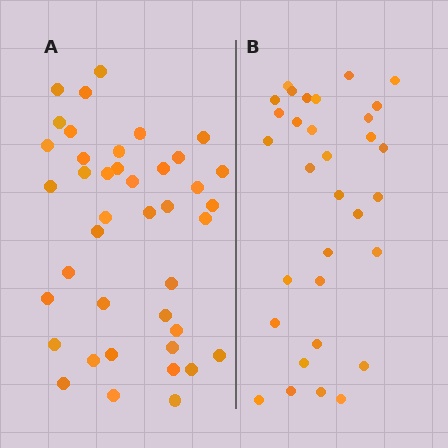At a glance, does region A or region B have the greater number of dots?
Region A (the left region) has more dots.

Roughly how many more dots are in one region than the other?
Region A has roughly 8 or so more dots than region B.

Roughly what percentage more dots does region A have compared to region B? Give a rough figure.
About 30% more.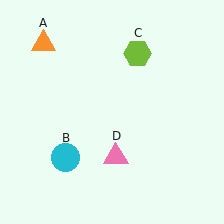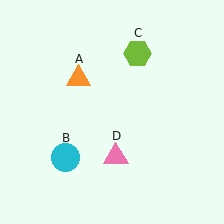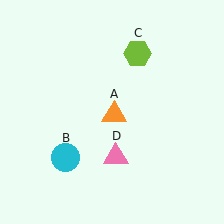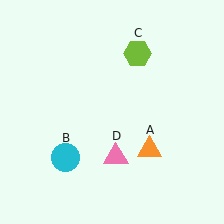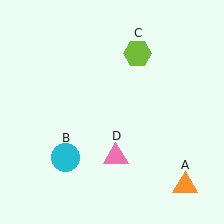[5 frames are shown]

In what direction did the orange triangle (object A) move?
The orange triangle (object A) moved down and to the right.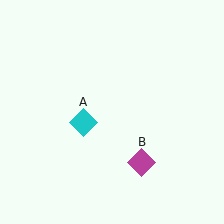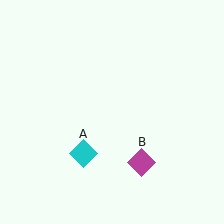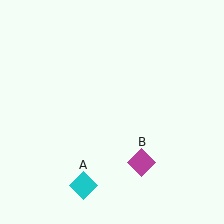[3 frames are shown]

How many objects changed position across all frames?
1 object changed position: cyan diamond (object A).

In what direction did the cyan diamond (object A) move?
The cyan diamond (object A) moved down.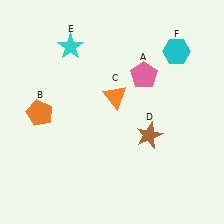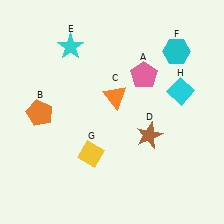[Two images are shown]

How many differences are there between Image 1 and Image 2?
There are 2 differences between the two images.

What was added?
A yellow diamond (G), a cyan diamond (H) were added in Image 2.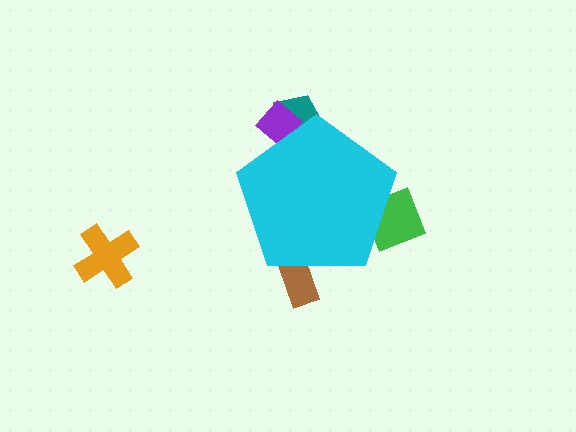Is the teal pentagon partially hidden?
Yes, the teal pentagon is partially hidden behind the cyan pentagon.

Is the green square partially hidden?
Yes, the green square is partially hidden behind the cyan pentagon.